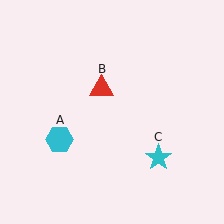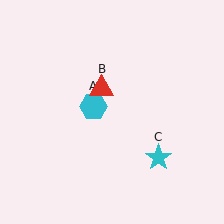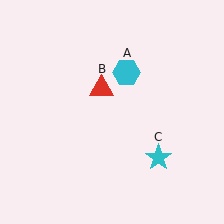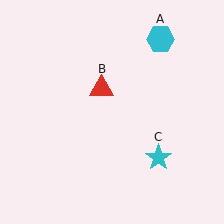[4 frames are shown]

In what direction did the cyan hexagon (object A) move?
The cyan hexagon (object A) moved up and to the right.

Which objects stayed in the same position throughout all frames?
Red triangle (object B) and cyan star (object C) remained stationary.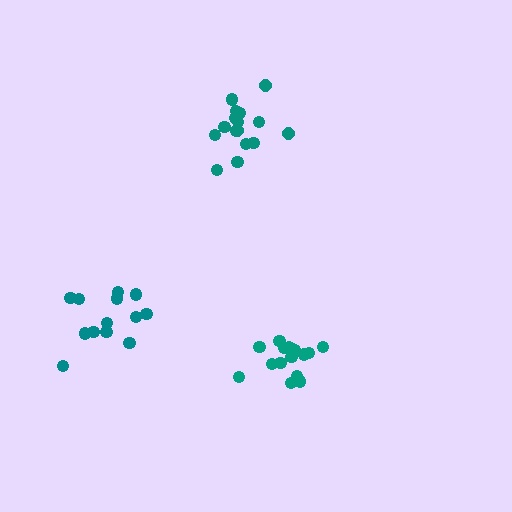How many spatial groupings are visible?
There are 3 spatial groupings.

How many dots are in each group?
Group 1: 16 dots, Group 2: 17 dots, Group 3: 13 dots (46 total).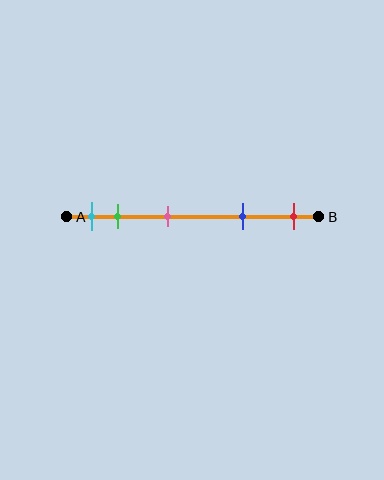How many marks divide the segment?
There are 5 marks dividing the segment.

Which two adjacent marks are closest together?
The cyan and green marks are the closest adjacent pair.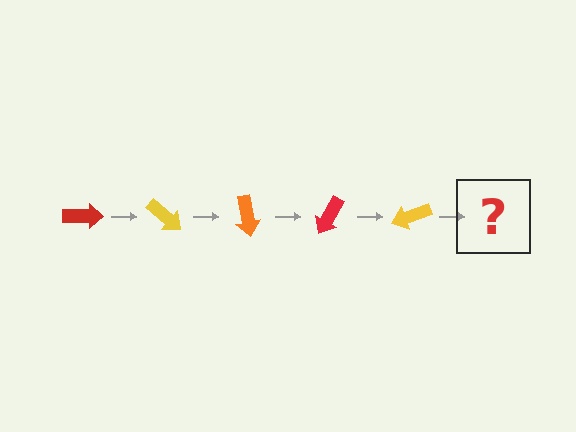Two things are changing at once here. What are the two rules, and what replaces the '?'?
The two rules are that it rotates 40 degrees each step and the color cycles through red, yellow, and orange. The '?' should be an orange arrow, rotated 200 degrees from the start.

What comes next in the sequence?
The next element should be an orange arrow, rotated 200 degrees from the start.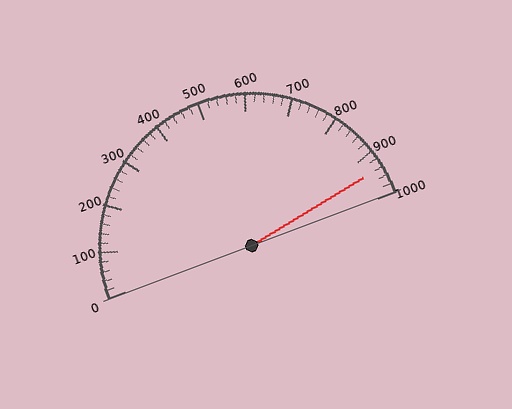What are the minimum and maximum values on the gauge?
The gauge ranges from 0 to 1000.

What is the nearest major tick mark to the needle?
The nearest major tick mark is 900.